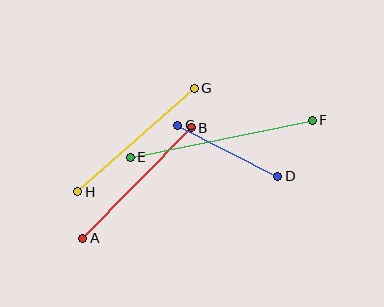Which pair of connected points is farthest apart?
Points E and F are farthest apart.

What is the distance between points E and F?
The distance is approximately 186 pixels.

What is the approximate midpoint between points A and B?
The midpoint is at approximately (137, 183) pixels.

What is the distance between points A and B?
The distance is approximately 155 pixels.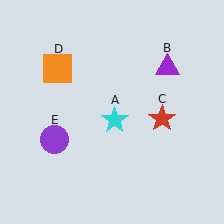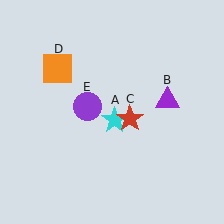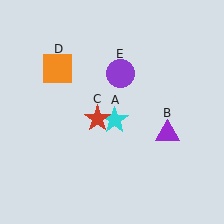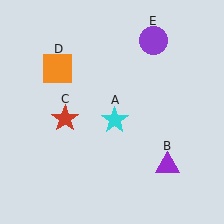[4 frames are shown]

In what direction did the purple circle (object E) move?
The purple circle (object E) moved up and to the right.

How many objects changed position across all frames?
3 objects changed position: purple triangle (object B), red star (object C), purple circle (object E).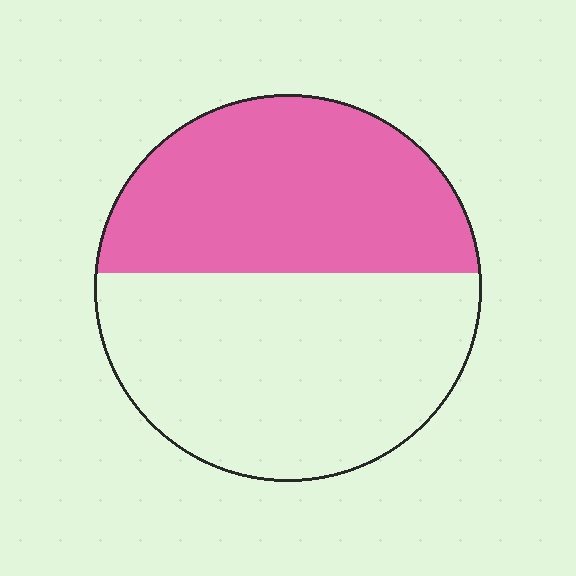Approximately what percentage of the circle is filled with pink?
Approximately 45%.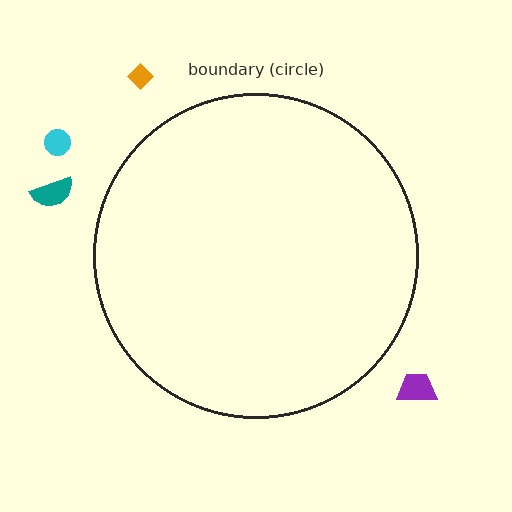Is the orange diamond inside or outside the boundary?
Outside.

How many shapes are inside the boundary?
0 inside, 4 outside.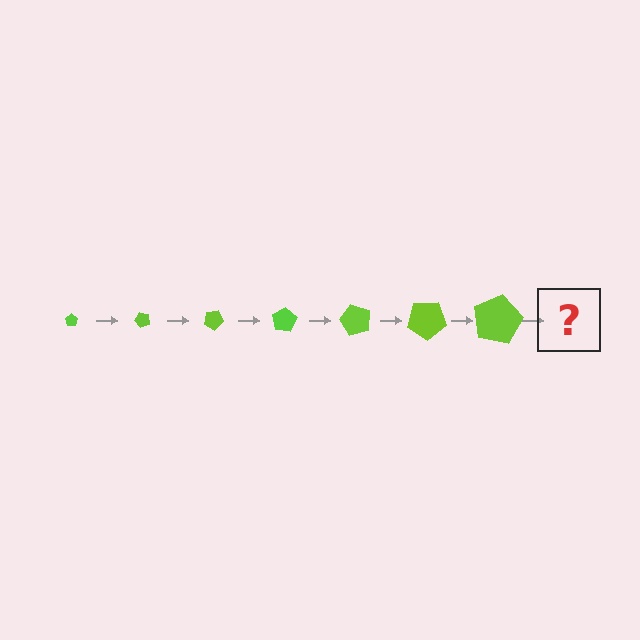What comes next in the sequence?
The next element should be a pentagon, larger than the previous one and rotated 350 degrees from the start.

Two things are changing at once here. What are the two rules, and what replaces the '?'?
The two rules are that the pentagon grows larger each step and it rotates 50 degrees each step. The '?' should be a pentagon, larger than the previous one and rotated 350 degrees from the start.